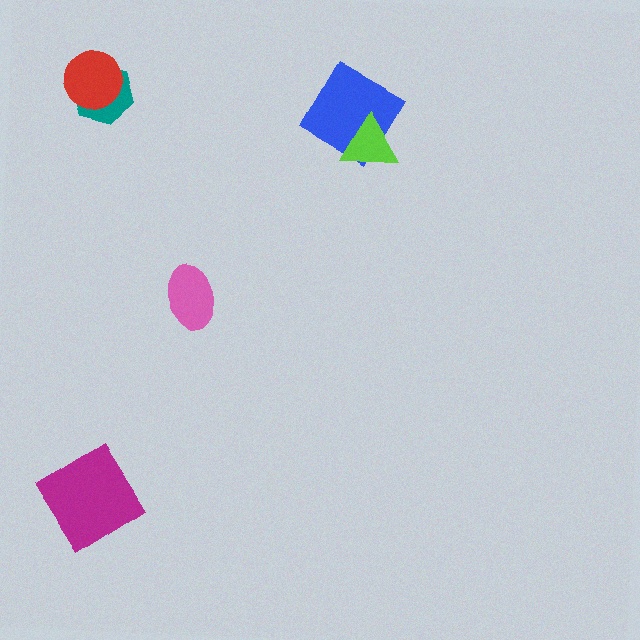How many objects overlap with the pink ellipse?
0 objects overlap with the pink ellipse.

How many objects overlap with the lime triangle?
1 object overlaps with the lime triangle.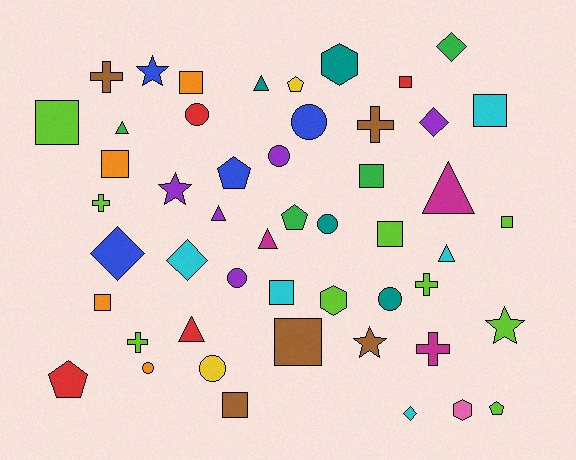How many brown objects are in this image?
There are 5 brown objects.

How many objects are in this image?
There are 50 objects.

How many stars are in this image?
There are 4 stars.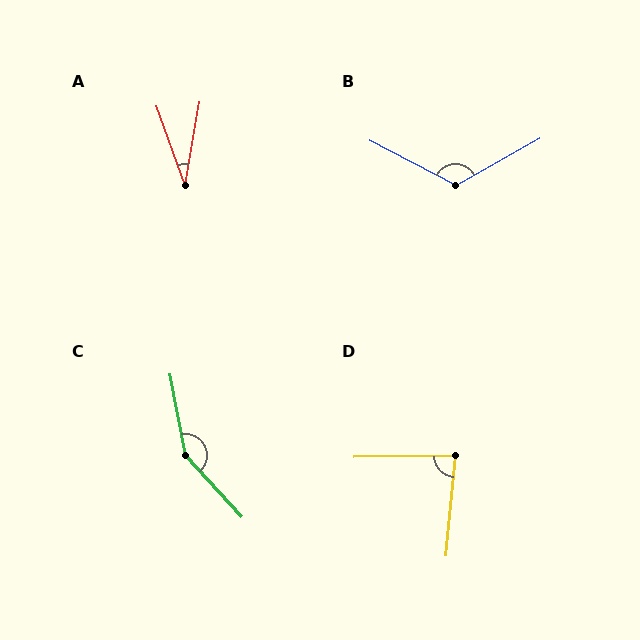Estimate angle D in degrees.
Approximately 84 degrees.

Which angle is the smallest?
A, at approximately 29 degrees.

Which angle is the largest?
C, at approximately 148 degrees.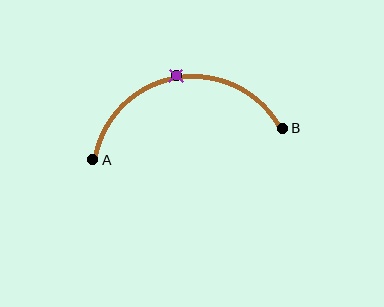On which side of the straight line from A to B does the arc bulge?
The arc bulges above the straight line connecting A and B.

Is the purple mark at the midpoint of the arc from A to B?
Yes. The purple mark lies on the arc at equal arc-length from both A and B — it is the arc midpoint.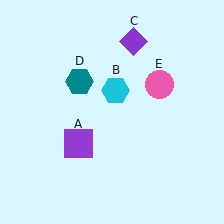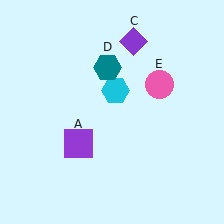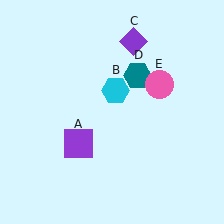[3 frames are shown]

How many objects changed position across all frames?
1 object changed position: teal hexagon (object D).